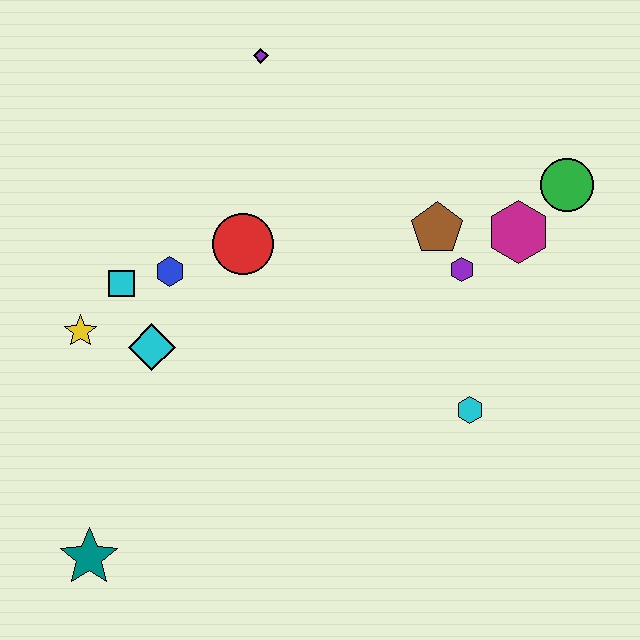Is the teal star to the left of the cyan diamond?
Yes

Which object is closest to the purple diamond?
The red circle is closest to the purple diamond.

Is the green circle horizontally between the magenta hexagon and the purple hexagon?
No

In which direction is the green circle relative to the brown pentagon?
The green circle is to the right of the brown pentagon.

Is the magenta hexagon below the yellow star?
No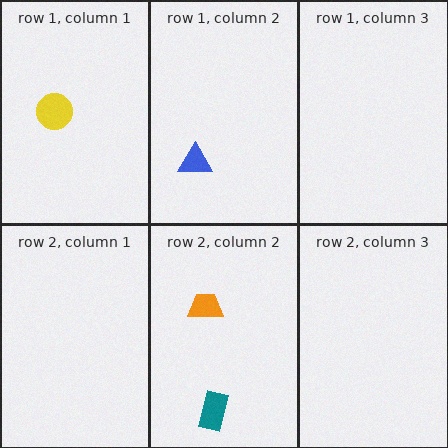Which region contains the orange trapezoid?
The row 2, column 2 region.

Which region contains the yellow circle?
The row 1, column 1 region.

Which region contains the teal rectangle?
The row 2, column 2 region.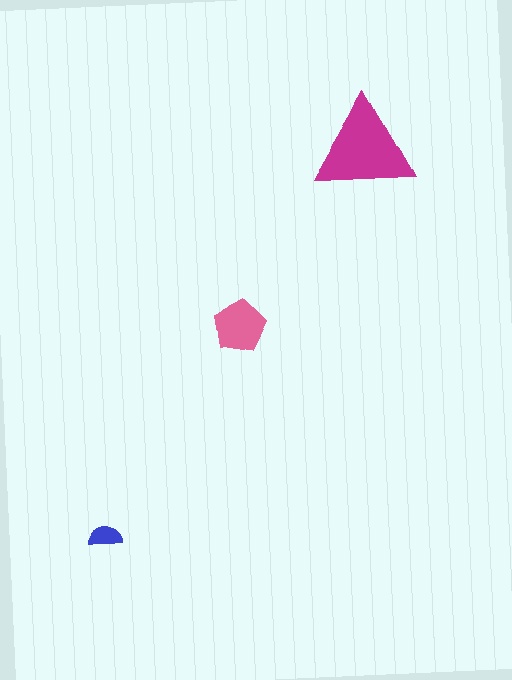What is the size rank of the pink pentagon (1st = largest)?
2nd.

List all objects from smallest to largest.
The blue semicircle, the pink pentagon, the magenta triangle.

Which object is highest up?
The magenta triangle is topmost.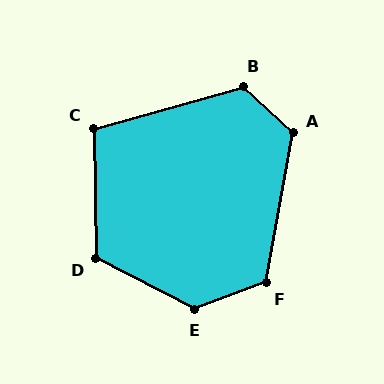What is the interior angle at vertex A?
Approximately 123 degrees (obtuse).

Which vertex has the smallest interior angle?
C, at approximately 105 degrees.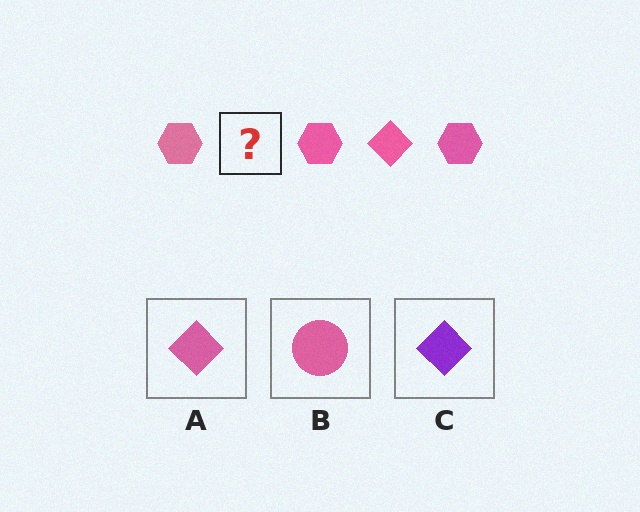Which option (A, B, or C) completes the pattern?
A.